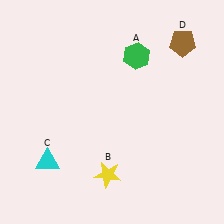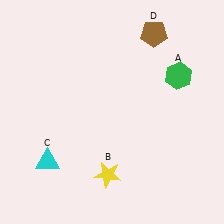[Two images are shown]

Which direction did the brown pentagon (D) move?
The brown pentagon (D) moved left.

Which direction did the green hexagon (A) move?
The green hexagon (A) moved right.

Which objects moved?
The objects that moved are: the green hexagon (A), the brown pentagon (D).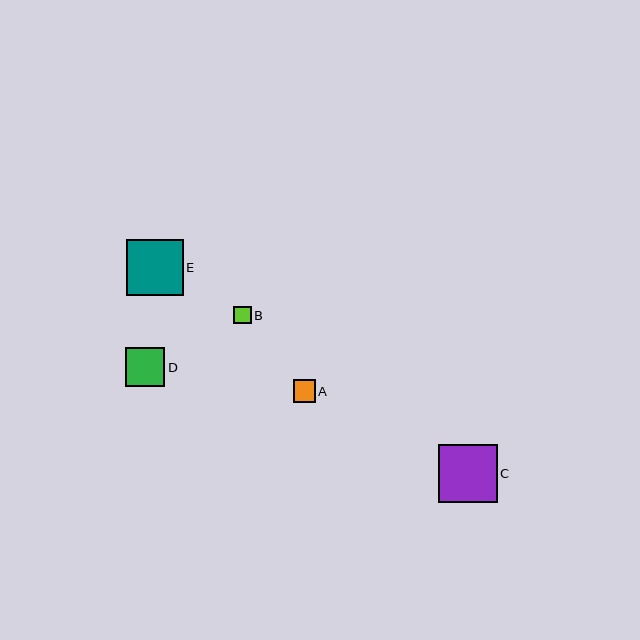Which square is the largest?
Square C is the largest with a size of approximately 59 pixels.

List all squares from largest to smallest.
From largest to smallest: C, E, D, A, B.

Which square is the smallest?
Square B is the smallest with a size of approximately 17 pixels.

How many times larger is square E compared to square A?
Square E is approximately 2.5 times the size of square A.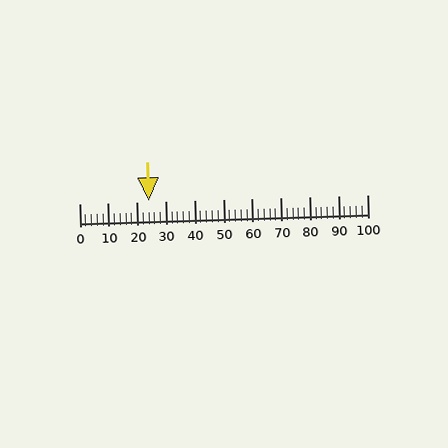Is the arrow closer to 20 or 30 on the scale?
The arrow is closer to 20.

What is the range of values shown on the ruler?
The ruler shows values from 0 to 100.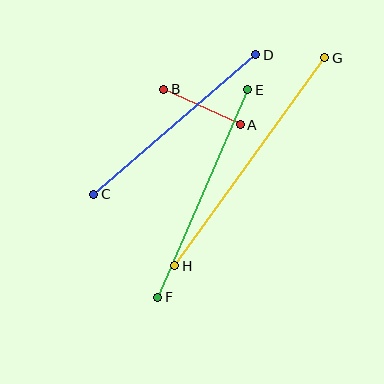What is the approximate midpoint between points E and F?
The midpoint is at approximately (203, 193) pixels.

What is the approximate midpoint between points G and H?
The midpoint is at approximately (250, 162) pixels.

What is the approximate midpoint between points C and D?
The midpoint is at approximately (175, 124) pixels.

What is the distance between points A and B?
The distance is approximately 84 pixels.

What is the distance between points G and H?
The distance is approximately 256 pixels.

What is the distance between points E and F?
The distance is approximately 226 pixels.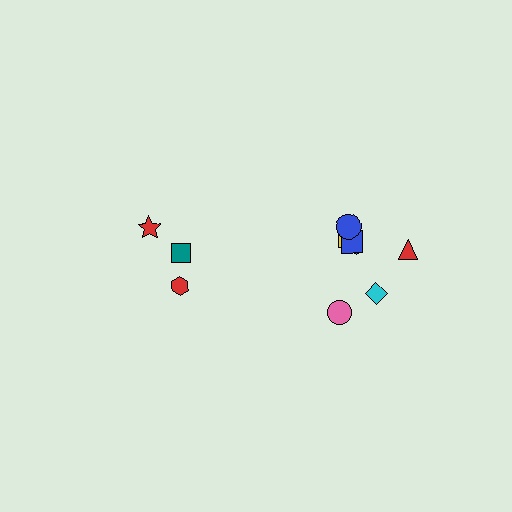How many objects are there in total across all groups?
There are 10 objects.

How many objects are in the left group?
There are 3 objects.